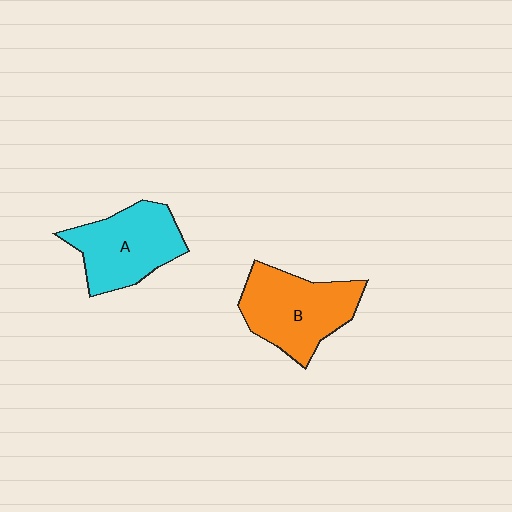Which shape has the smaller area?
Shape A (cyan).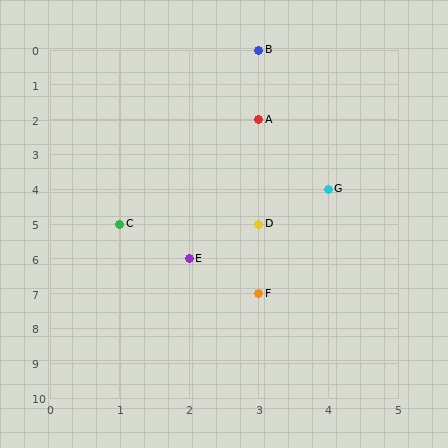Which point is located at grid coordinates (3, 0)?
Point B is at (3, 0).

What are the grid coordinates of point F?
Point F is at grid coordinates (3, 7).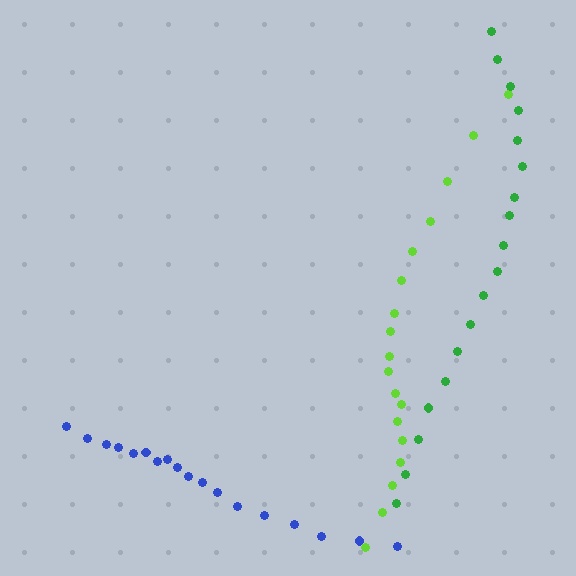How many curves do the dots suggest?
There are 3 distinct paths.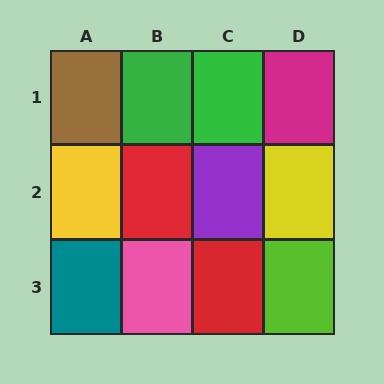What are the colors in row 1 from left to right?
Brown, green, green, magenta.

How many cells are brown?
1 cell is brown.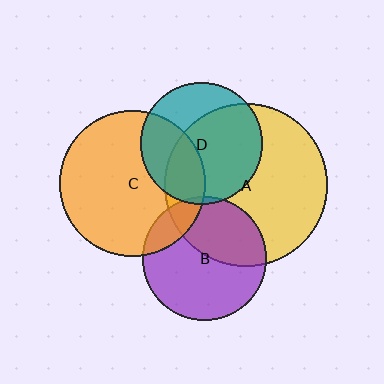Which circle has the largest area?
Circle A (yellow).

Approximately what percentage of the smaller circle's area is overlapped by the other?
Approximately 15%.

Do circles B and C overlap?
Yes.